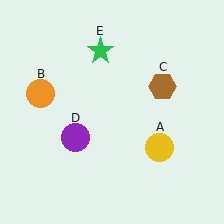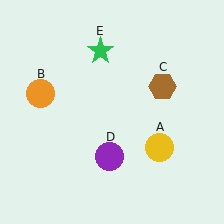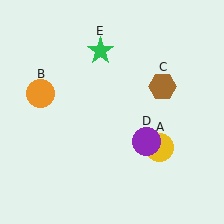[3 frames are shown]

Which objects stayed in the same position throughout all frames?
Yellow circle (object A) and orange circle (object B) and brown hexagon (object C) and green star (object E) remained stationary.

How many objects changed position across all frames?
1 object changed position: purple circle (object D).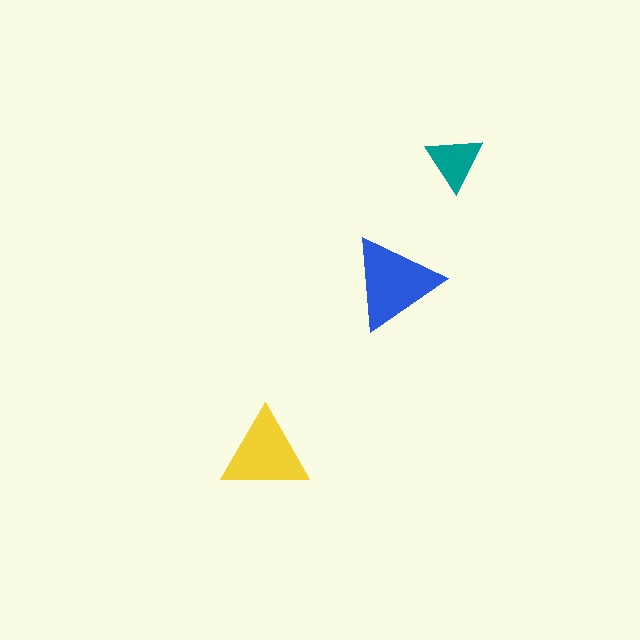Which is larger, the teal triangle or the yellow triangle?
The yellow one.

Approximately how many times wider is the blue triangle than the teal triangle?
About 1.5 times wider.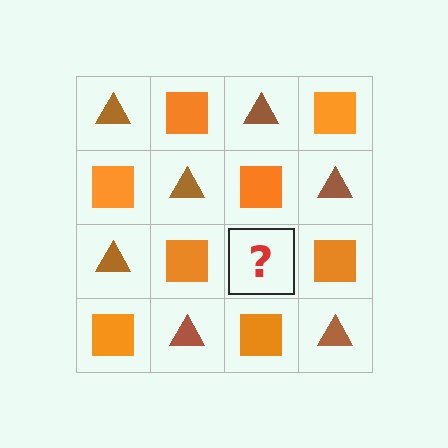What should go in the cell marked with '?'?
The missing cell should contain a brown triangle.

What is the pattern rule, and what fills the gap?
The rule is that it alternates brown triangle and orange square in a checkerboard pattern. The gap should be filled with a brown triangle.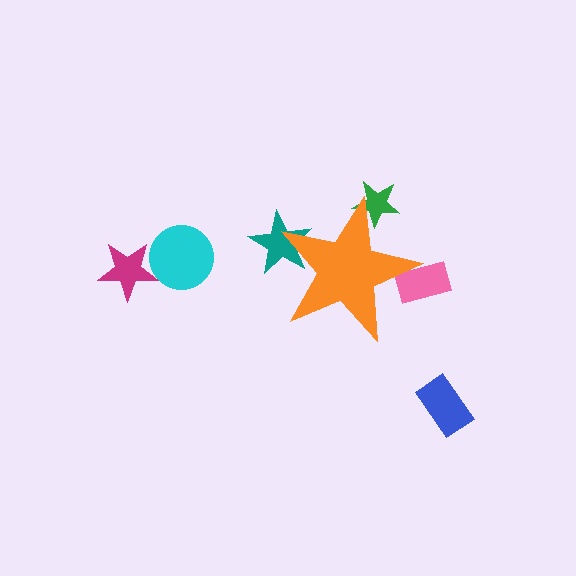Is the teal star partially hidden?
Yes, the teal star is partially hidden behind the orange star.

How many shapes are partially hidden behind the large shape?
3 shapes are partially hidden.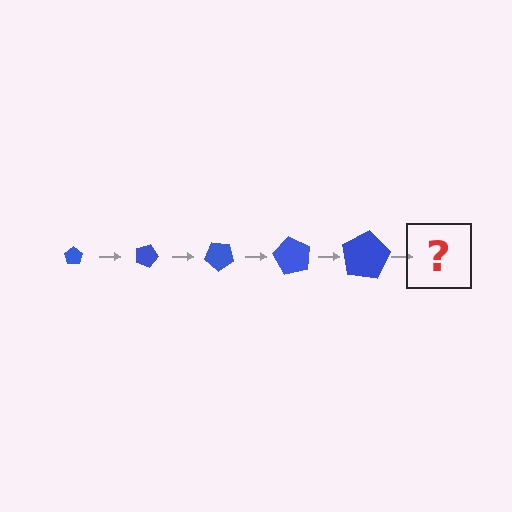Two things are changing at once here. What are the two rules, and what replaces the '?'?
The two rules are that the pentagon grows larger each step and it rotates 20 degrees each step. The '?' should be a pentagon, larger than the previous one and rotated 100 degrees from the start.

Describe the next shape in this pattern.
It should be a pentagon, larger than the previous one and rotated 100 degrees from the start.